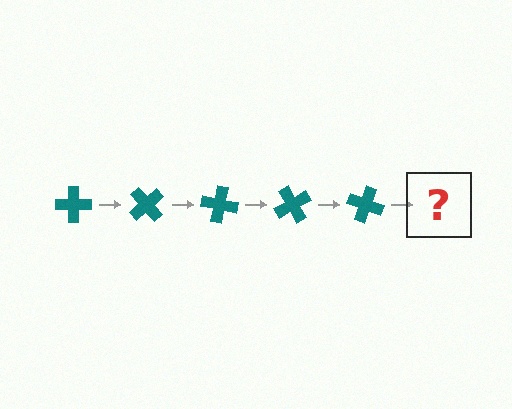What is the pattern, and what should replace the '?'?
The pattern is that the cross rotates 50 degrees each step. The '?' should be a teal cross rotated 250 degrees.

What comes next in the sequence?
The next element should be a teal cross rotated 250 degrees.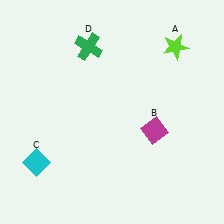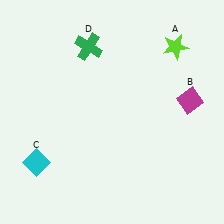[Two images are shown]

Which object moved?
The magenta diamond (B) moved right.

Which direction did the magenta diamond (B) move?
The magenta diamond (B) moved right.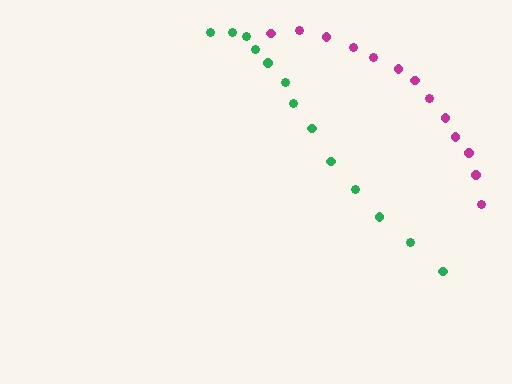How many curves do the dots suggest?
There are 2 distinct paths.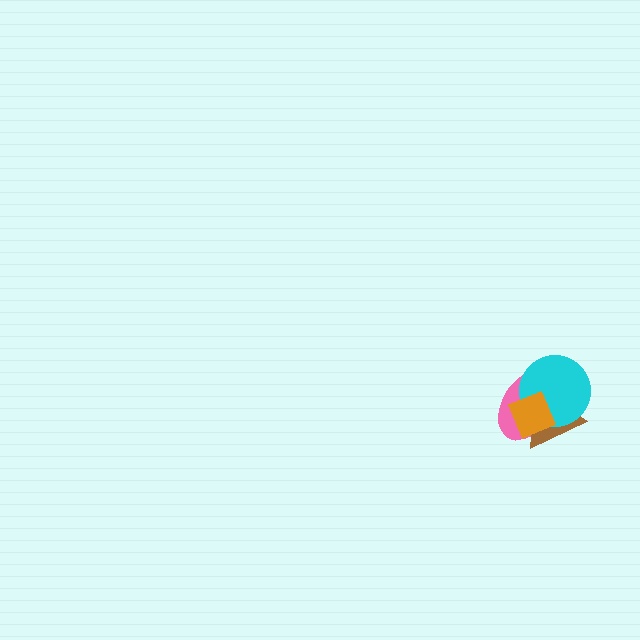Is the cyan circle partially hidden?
Yes, it is partially covered by another shape.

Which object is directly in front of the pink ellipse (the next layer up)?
The brown triangle is directly in front of the pink ellipse.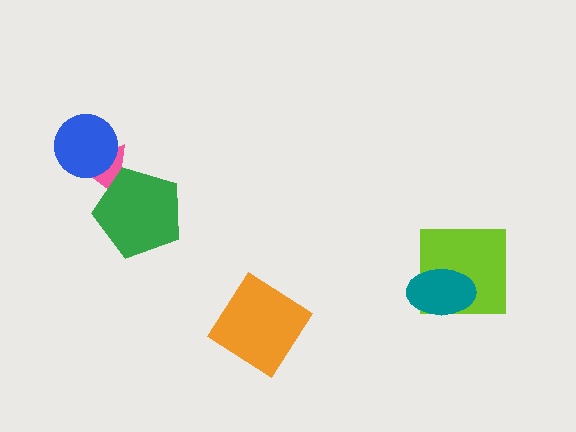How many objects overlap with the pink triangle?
2 objects overlap with the pink triangle.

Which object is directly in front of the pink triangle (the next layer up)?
The blue circle is directly in front of the pink triangle.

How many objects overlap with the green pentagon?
1 object overlaps with the green pentagon.